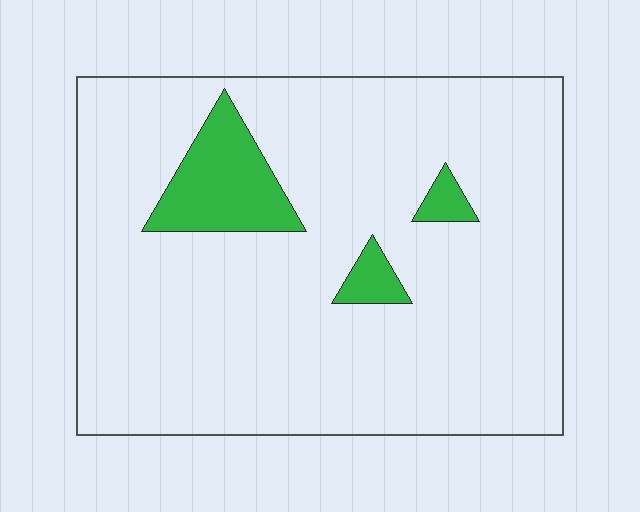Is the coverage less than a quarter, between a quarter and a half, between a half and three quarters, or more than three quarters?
Less than a quarter.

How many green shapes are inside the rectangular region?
3.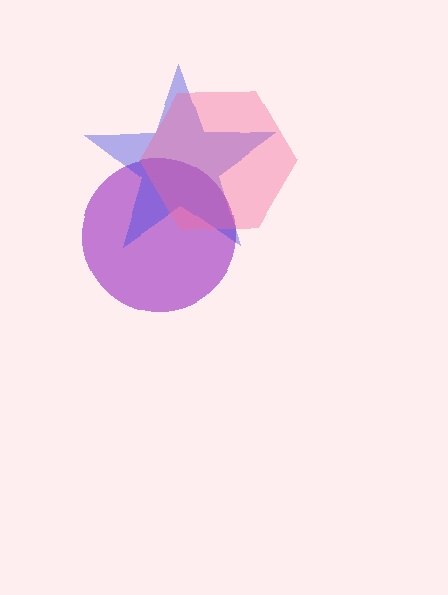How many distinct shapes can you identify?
There are 3 distinct shapes: a purple circle, a blue star, a pink hexagon.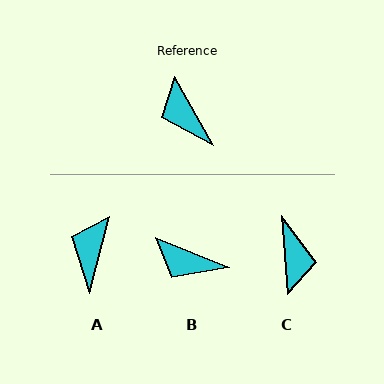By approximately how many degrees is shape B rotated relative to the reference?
Approximately 38 degrees counter-clockwise.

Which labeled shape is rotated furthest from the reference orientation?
C, about 155 degrees away.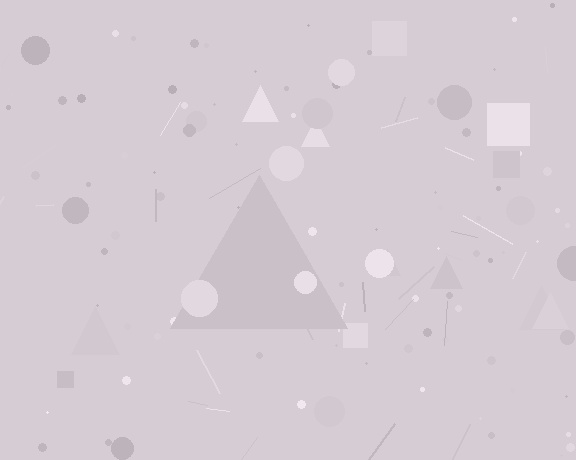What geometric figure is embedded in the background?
A triangle is embedded in the background.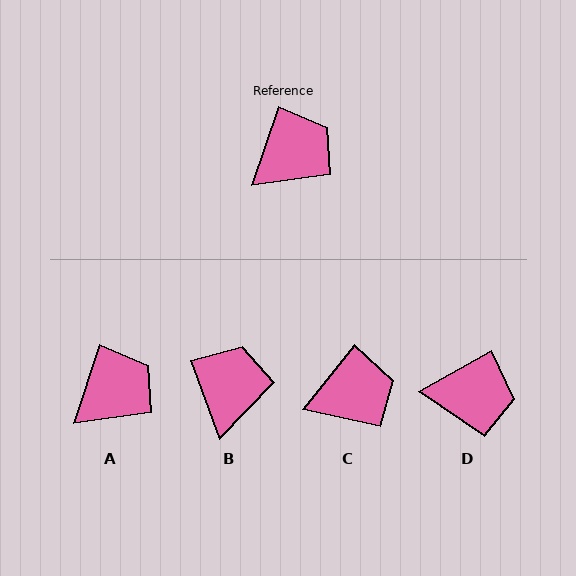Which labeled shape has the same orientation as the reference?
A.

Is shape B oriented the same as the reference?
No, it is off by about 38 degrees.